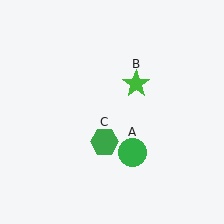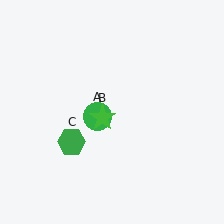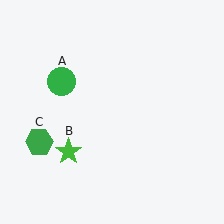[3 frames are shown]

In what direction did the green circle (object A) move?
The green circle (object A) moved up and to the left.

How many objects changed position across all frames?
3 objects changed position: green circle (object A), green star (object B), green hexagon (object C).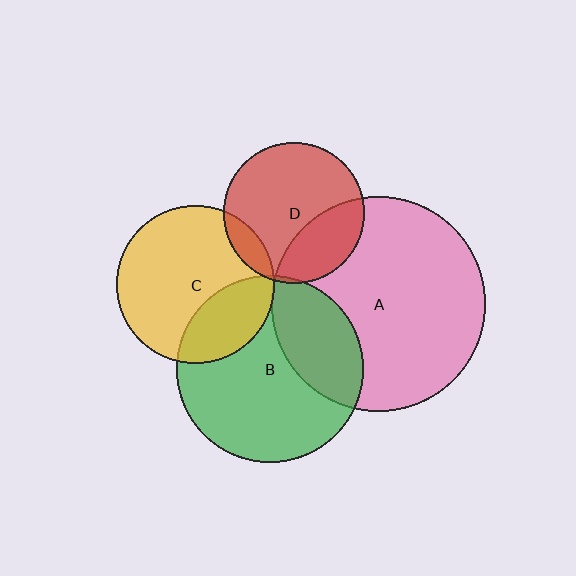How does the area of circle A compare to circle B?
Approximately 1.3 times.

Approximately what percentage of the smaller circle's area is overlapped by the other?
Approximately 30%.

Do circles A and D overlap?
Yes.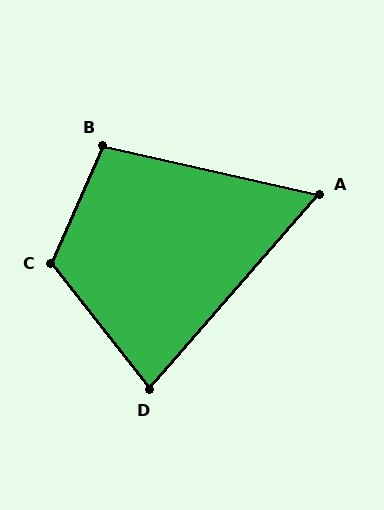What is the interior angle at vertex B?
Approximately 101 degrees (obtuse).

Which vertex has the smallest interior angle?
A, at approximately 62 degrees.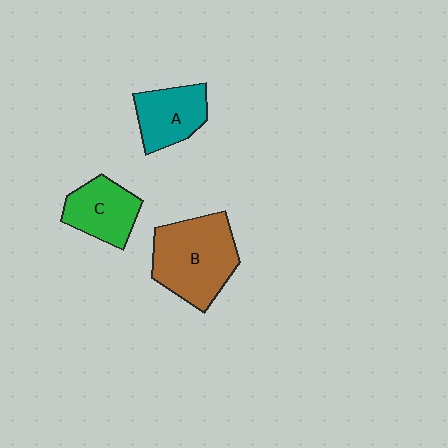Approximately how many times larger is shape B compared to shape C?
Approximately 1.6 times.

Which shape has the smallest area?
Shape A (teal).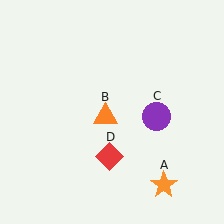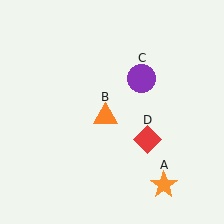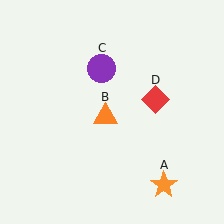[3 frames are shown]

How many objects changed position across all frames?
2 objects changed position: purple circle (object C), red diamond (object D).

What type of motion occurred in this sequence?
The purple circle (object C), red diamond (object D) rotated counterclockwise around the center of the scene.